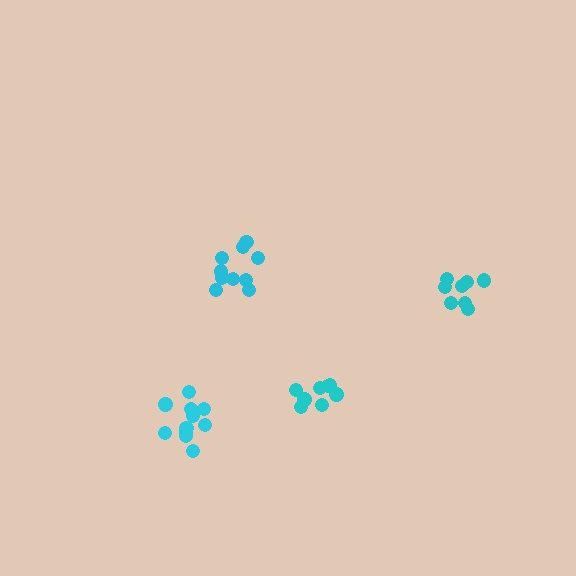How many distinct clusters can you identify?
There are 4 distinct clusters.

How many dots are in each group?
Group 1: 8 dots, Group 2: 10 dots, Group 3: 8 dots, Group 4: 12 dots (38 total).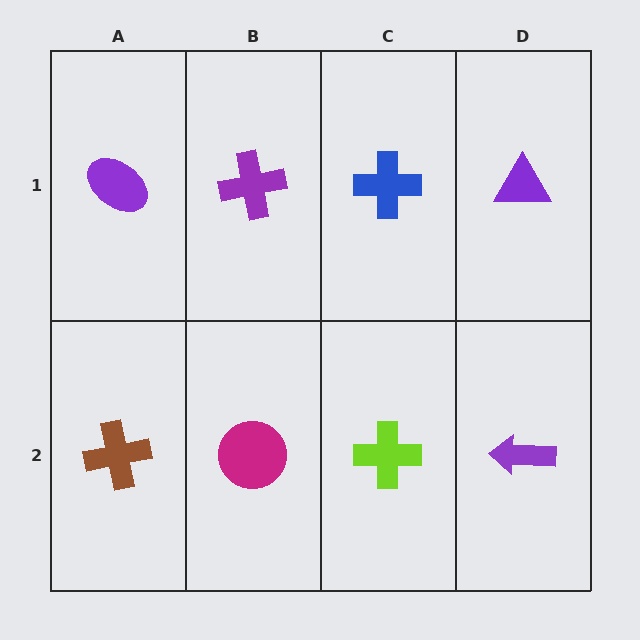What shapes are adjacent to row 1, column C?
A lime cross (row 2, column C), a purple cross (row 1, column B), a purple triangle (row 1, column D).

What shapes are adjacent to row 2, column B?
A purple cross (row 1, column B), a brown cross (row 2, column A), a lime cross (row 2, column C).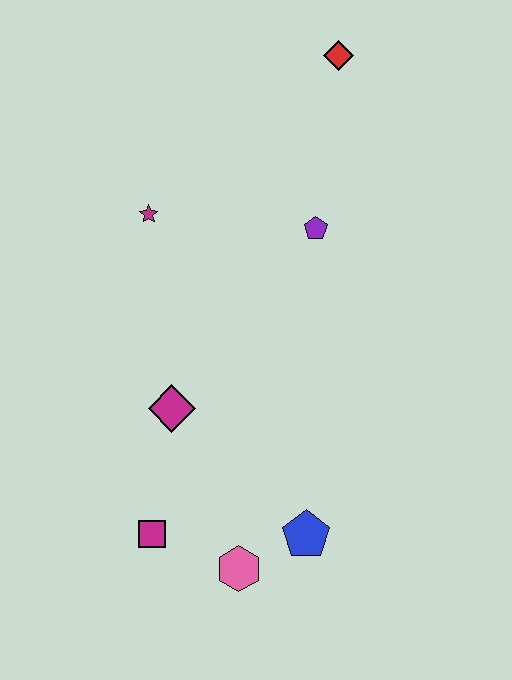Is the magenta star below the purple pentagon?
No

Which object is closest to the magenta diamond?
The magenta square is closest to the magenta diamond.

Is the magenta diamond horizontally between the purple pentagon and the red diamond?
No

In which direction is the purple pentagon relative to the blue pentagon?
The purple pentagon is above the blue pentagon.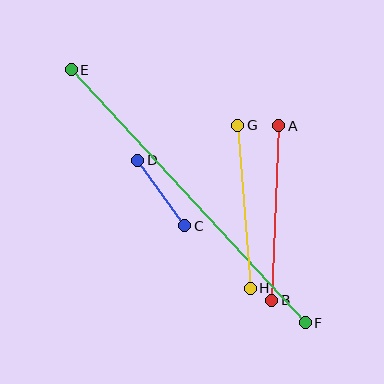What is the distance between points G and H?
The distance is approximately 163 pixels.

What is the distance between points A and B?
The distance is approximately 175 pixels.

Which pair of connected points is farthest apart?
Points E and F are farthest apart.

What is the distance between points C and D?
The distance is approximately 81 pixels.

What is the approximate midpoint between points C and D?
The midpoint is at approximately (161, 193) pixels.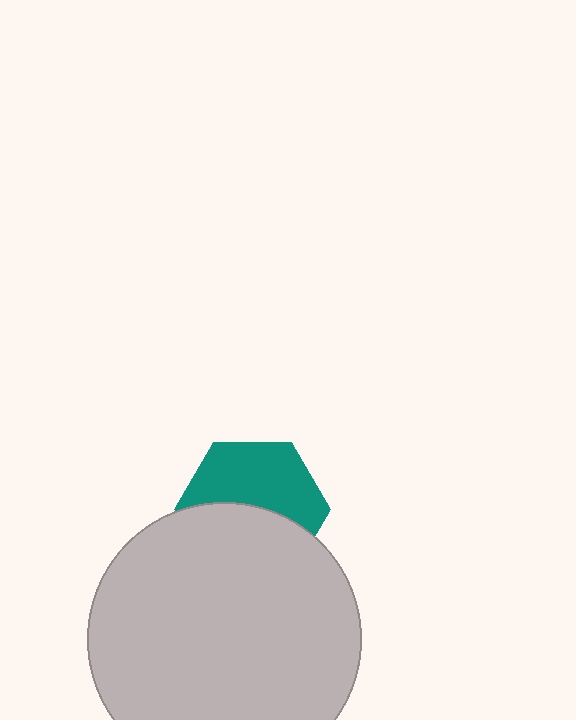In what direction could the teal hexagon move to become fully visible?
The teal hexagon could move up. That would shift it out from behind the light gray circle entirely.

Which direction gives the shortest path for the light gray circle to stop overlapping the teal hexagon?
Moving down gives the shortest separation.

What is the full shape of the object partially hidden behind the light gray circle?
The partially hidden object is a teal hexagon.